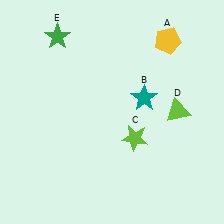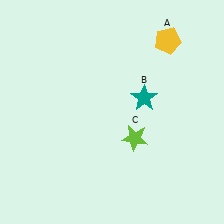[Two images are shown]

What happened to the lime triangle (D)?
The lime triangle (D) was removed in Image 2. It was in the top-right area of Image 1.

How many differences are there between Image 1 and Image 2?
There are 2 differences between the two images.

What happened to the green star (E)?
The green star (E) was removed in Image 2. It was in the top-left area of Image 1.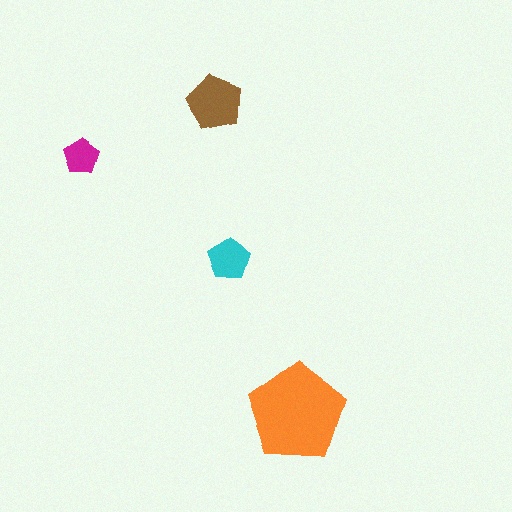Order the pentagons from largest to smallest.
the orange one, the brown one, the cyan one, the magenta one.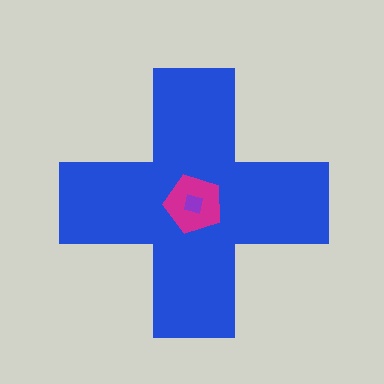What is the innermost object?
The purple square.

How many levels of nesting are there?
3.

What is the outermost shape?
The blue cross.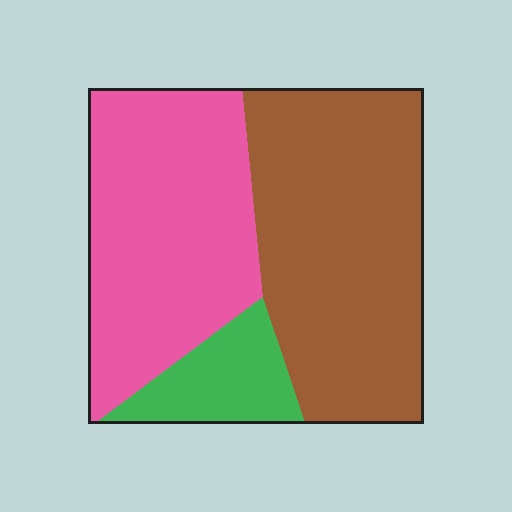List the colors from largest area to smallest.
From largest to smallest: brown, pink, green.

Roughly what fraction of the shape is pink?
Pink covers about 40% of the shape.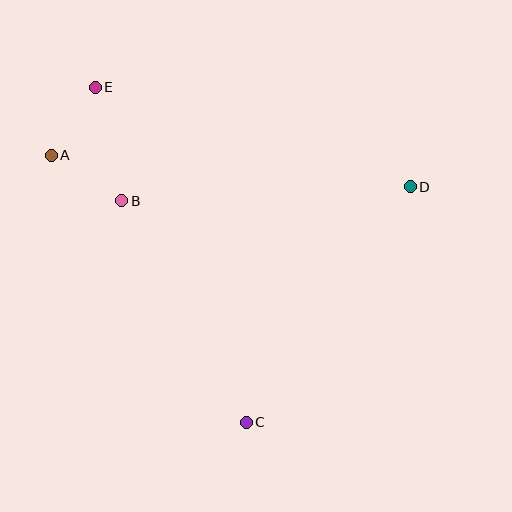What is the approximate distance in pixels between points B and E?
The distance between B and E is approximately 117 pixels.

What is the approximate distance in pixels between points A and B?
The distance between A and B is approximately 84 pixels.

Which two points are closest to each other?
Points A and E are closest to each other.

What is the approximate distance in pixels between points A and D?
The distance between A and D is approximately 360 pixels.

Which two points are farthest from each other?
Points C and E are farthest from each other.